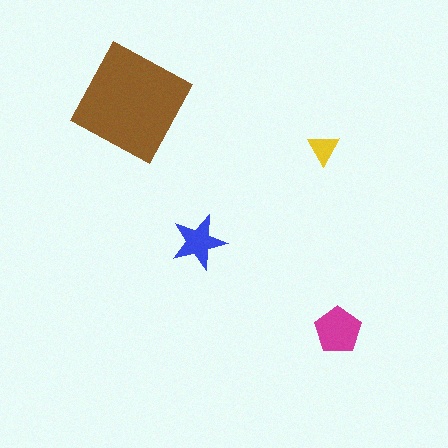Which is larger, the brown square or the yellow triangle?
The brown square.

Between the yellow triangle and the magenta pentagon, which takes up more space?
The magenta pentagon.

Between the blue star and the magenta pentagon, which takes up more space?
The magenta pentagon.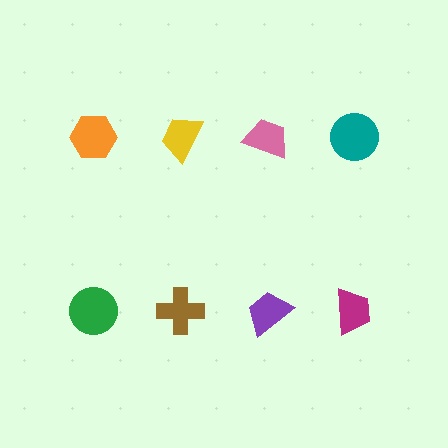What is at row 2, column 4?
A magenta trapezoid.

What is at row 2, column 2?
A brown cross.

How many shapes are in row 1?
4 shapes.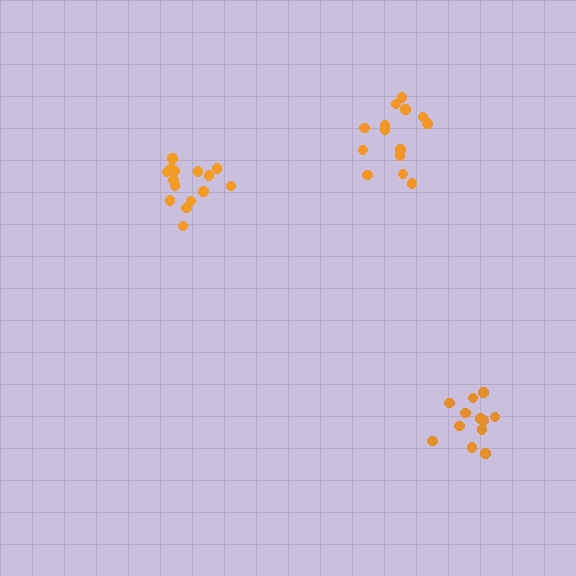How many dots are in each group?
Group 1: 14 dots, Group 2: 12 dots, Group 3: 15 dots (41 total).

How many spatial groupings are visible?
There are 3 spatial groupings.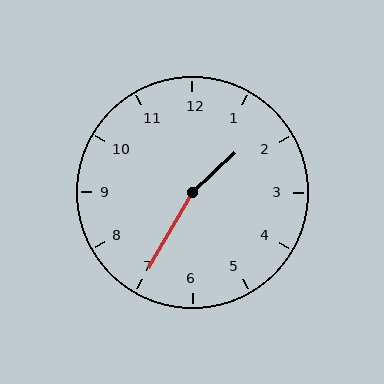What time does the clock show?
1:35.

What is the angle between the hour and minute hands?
Approximately 162 degrees.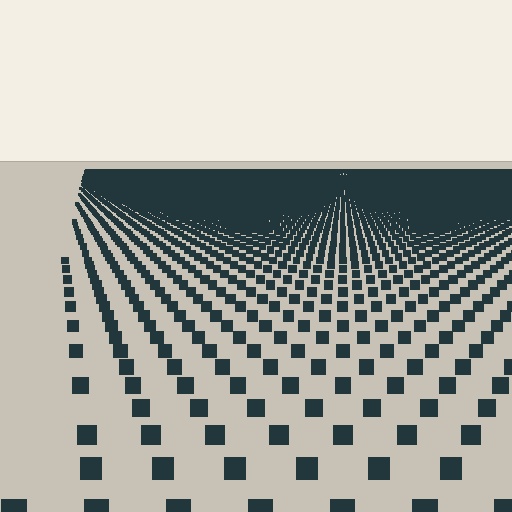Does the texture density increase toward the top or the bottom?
Density increases toward the top.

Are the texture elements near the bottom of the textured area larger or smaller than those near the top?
Larger. Near the bottom, elements are closer to the viewer and appear at a bigger on-screen size.